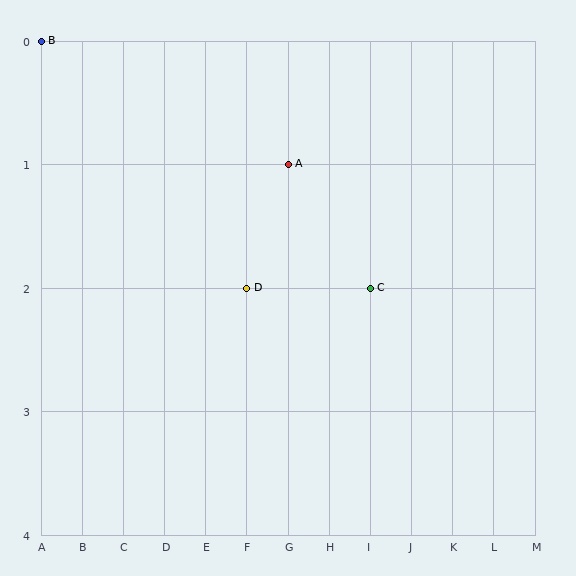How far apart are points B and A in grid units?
Points B and A are 6 columns and 1 row apart (about 6.1 grid units diagonally).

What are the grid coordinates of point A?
Point A is at grid coordinates (G, 1).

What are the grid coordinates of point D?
Point D is at grid coordinates (F, 2).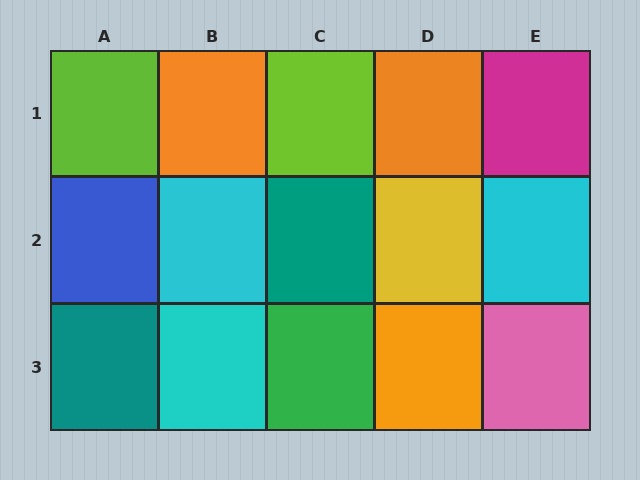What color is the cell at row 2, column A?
Blue.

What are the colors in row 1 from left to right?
Lime, orange, lime, orange, magenta.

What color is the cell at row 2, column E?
Cyan.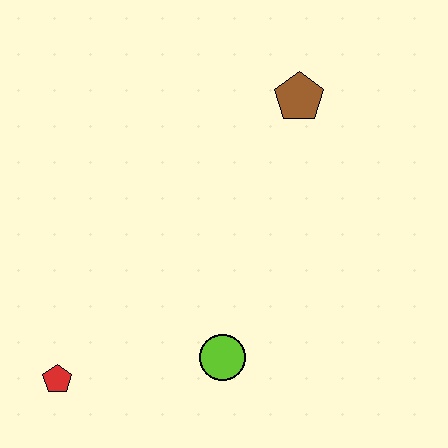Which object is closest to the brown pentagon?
The lime circle is closest to the brown pentagon.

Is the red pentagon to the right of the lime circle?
No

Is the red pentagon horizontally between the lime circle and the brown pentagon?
No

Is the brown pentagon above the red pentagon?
Yes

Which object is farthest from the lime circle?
The brown pentagon is farthest from the lime circle.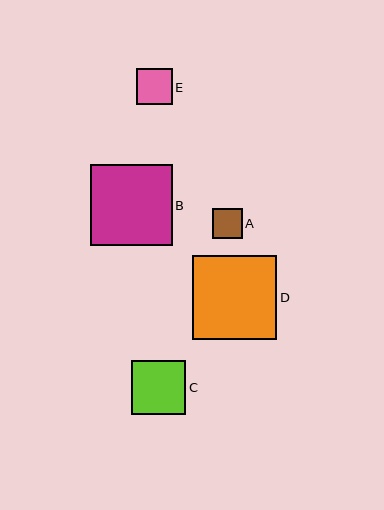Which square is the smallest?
Square A is the smallest with a size of approximately 30 pixels.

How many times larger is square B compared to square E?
Square B is approximately 2.3 times the size of square E.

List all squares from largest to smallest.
From largest to smallest: D, B, C, E, A.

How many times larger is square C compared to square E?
Square C is approximately 1.5 times the size of square E.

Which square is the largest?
Square D is the largest with a size of approximately 84 pixels.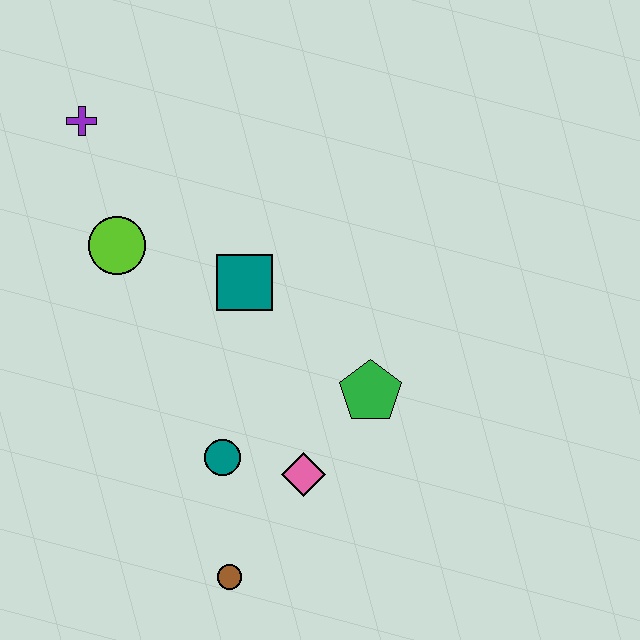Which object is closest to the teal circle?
The pink diamond is closest to the teal circle.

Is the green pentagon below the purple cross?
Yes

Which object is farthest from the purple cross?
The brown circle is farthest from the purple cross.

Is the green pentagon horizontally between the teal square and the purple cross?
No